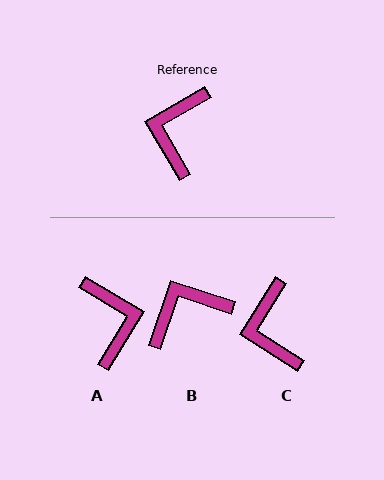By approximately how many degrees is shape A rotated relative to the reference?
Approximately 151 degrees clockwise.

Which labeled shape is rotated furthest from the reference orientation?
A, about 151 degrees away.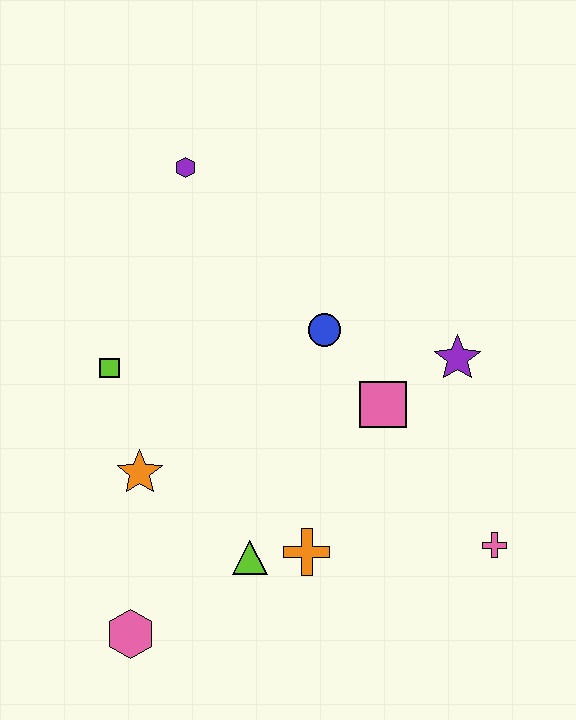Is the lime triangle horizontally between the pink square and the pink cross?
No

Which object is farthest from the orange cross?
The purple hexagon is farthest from the orange cross.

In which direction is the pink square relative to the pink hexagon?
The pink square is to the right of the pink hexagon.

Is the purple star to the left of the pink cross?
Yes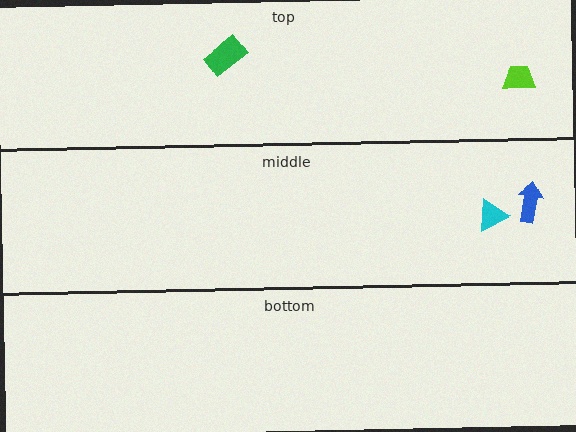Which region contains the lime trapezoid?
The top region.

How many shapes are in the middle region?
2.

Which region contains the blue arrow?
The middle region.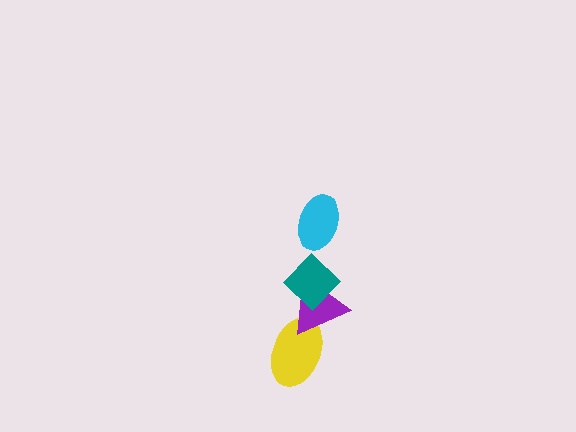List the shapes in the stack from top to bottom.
From top to bottom: the cyan ellipse, the teal diamond, the purple triangle, the yellow ellipse.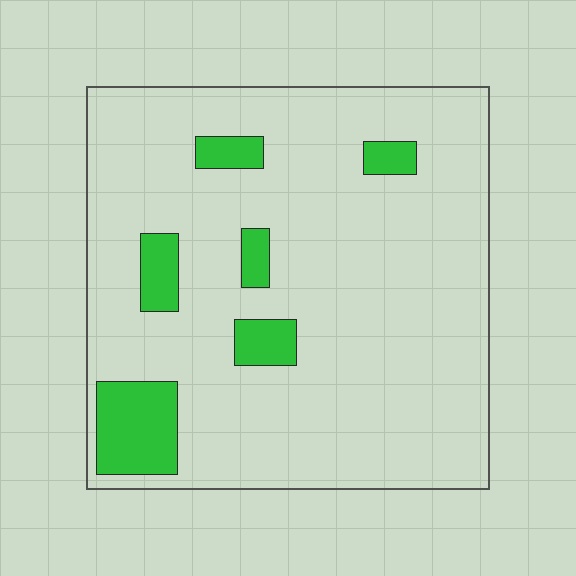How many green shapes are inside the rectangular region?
6.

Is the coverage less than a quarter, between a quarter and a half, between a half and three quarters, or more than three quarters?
Less than a quarter.